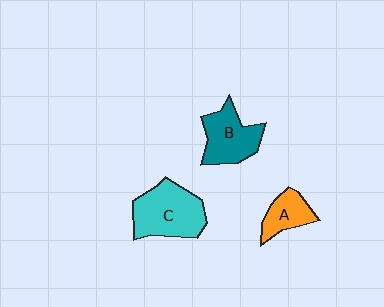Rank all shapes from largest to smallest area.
From largest to smallest: C (cyan), B (teal), A (orange).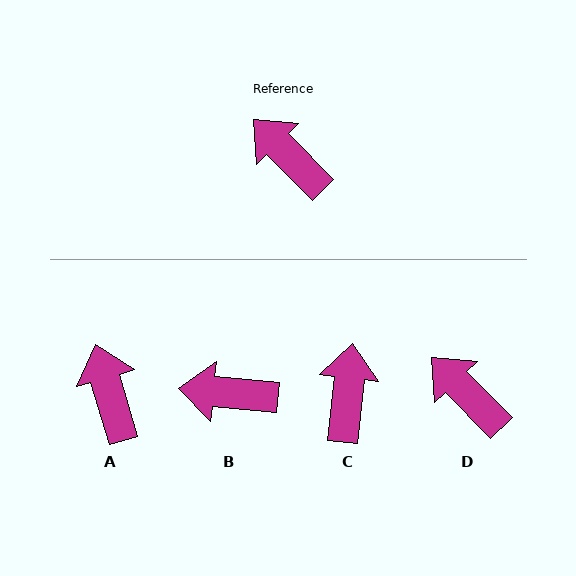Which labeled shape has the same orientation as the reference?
D.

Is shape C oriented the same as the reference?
No, it is off by about 51 degrees.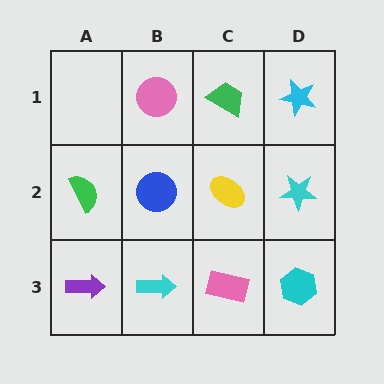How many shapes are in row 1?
3 shapes.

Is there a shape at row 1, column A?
No, that cell is empty.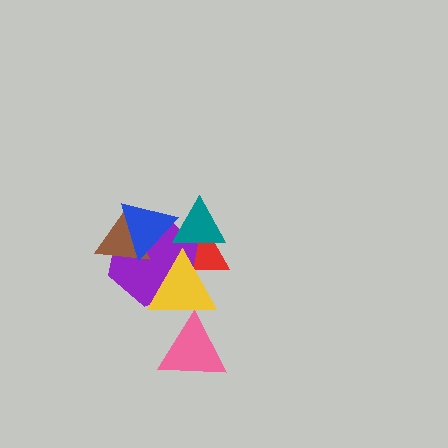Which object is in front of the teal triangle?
The blue triangle is in front of the teal triangle.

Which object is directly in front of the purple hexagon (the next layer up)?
The yellow triangle is directly in front of the purple hexagon.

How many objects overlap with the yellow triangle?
3 objects overlap with the yellow triangle.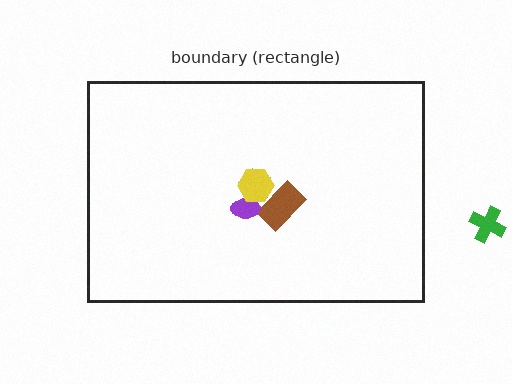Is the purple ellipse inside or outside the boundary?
Inside.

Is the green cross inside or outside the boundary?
Outside.